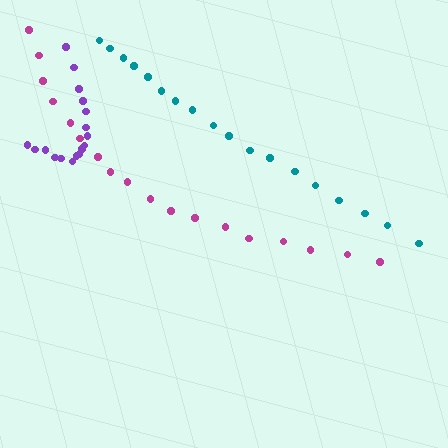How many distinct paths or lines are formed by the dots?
There are 3 distinct paths.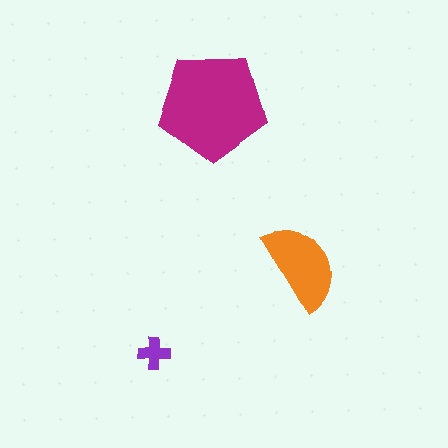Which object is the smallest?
The purple cross.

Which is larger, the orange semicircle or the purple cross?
The orange semicircle.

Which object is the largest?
The magenta pentagon.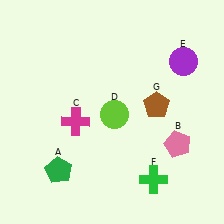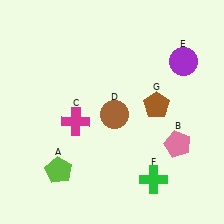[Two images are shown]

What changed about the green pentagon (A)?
In Image 1, A is green. In Image 2, it changed to lime.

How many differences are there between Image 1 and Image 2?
There are 2 differences between the two images.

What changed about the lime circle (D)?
In Image 1, D is lime. In Image 2, it changed to brown.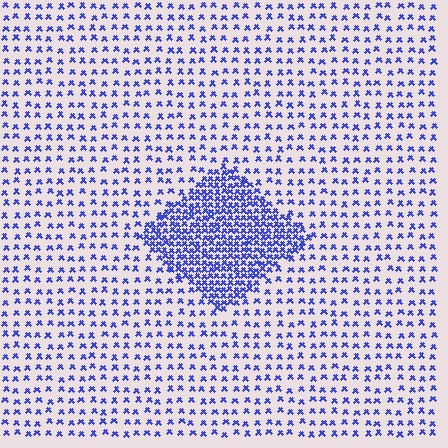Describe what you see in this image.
The image contains small blue elements arranged at two different densities. A diamond-shaped region is visible where the elements are more densely packed than the surrounding area.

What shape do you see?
I see a diamond.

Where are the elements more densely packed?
The elements are more densely packed inside the diamond boundary.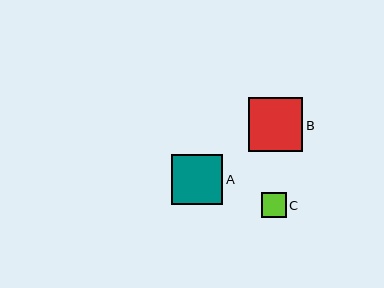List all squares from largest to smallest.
From largest to smallest: B, A, C.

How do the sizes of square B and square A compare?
Square B and square A are approximately the same size.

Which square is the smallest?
Square C is the smallest with a size of approximately 25 pixels.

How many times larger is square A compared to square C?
Square A is approximately 2.0 times the size of square C.